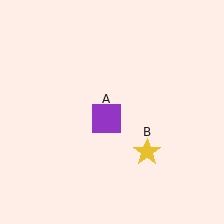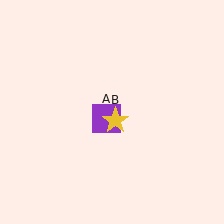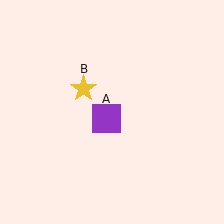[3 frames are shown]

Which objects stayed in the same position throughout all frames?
Purple square (object A) remained stationary.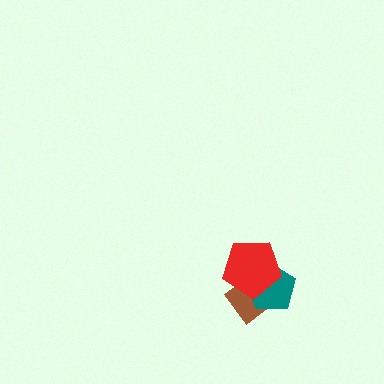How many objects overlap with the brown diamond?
2 objects overlap with the brown diamond.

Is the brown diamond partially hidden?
Yes, it is partially covered by another shape.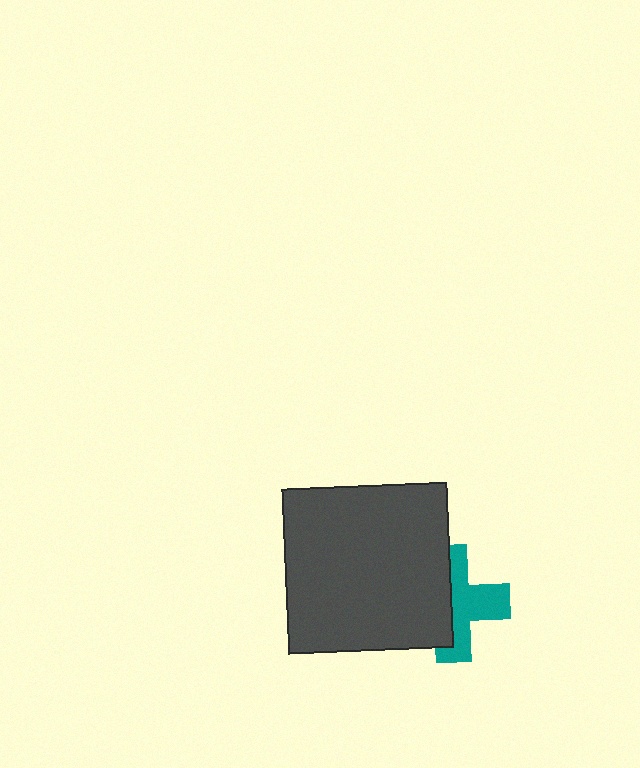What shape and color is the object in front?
The object in front is a dark gray square.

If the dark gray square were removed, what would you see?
You would see the complete teal cross.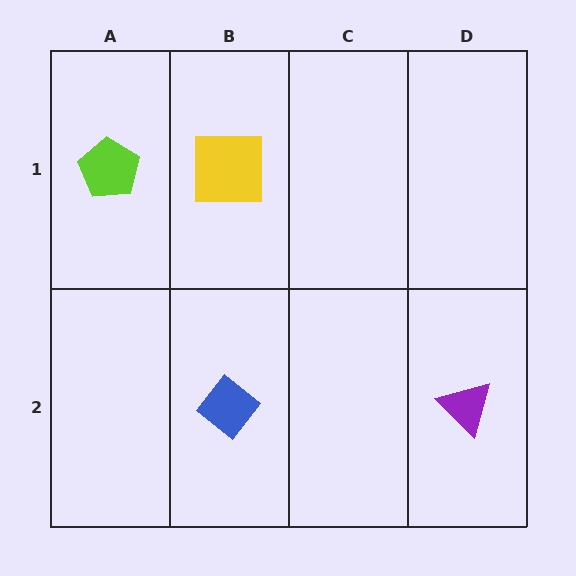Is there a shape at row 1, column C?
No, that cell is empty.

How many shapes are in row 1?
2 shapes.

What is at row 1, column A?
A lime pentagon.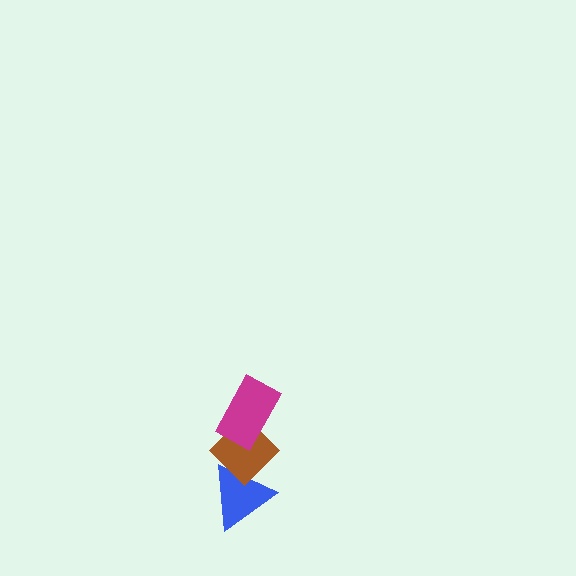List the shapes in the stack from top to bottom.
From top to bottom: the magenta rectangle, the brown diamond, the blue triangle.